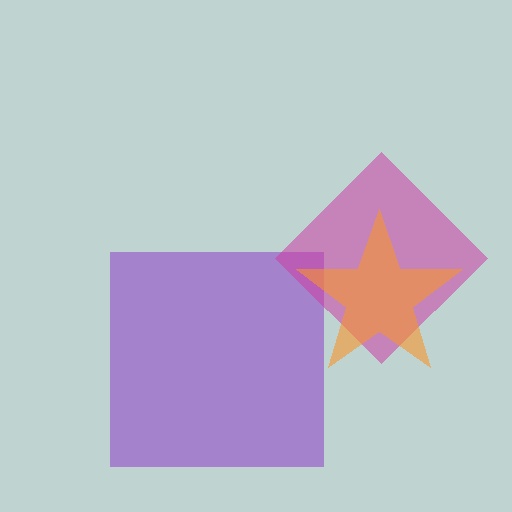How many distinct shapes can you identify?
There are 3 distinct shapes: a purple square, a magenta diamond, an orange star.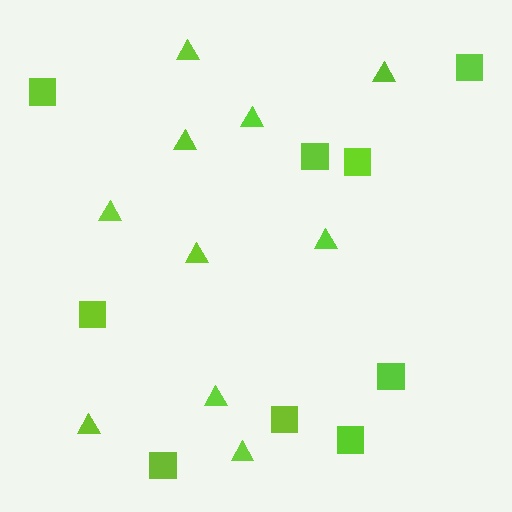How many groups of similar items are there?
There are 2 groups: one group of squares (9) and one group of triangles (10).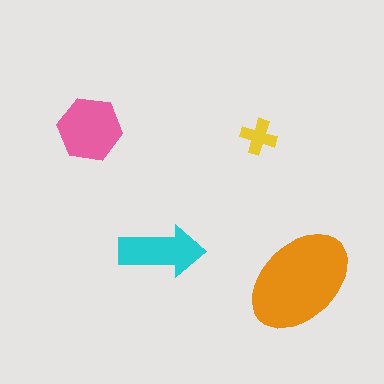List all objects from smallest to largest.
The yellow cross, the cyan arrow, the pink hexagon, the orange ellipse.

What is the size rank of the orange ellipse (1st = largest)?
1st.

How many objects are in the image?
There are 4 objects in the image.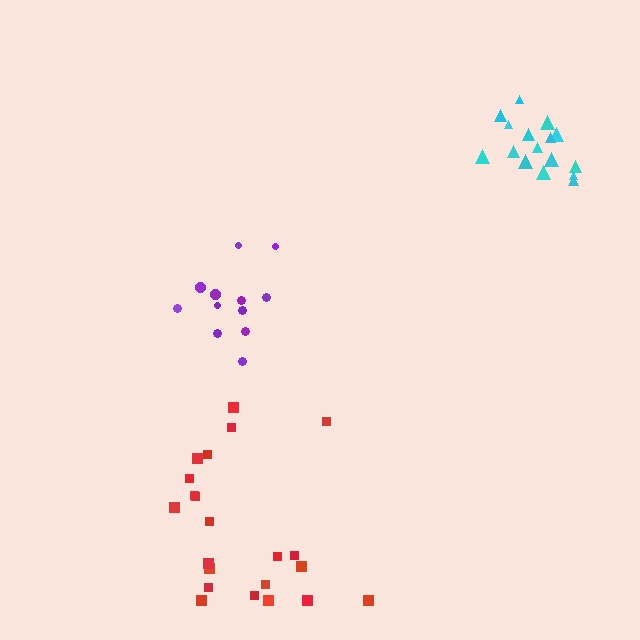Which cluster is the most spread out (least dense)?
Red.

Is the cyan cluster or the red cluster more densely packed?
Cyan.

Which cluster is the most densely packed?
Cyan.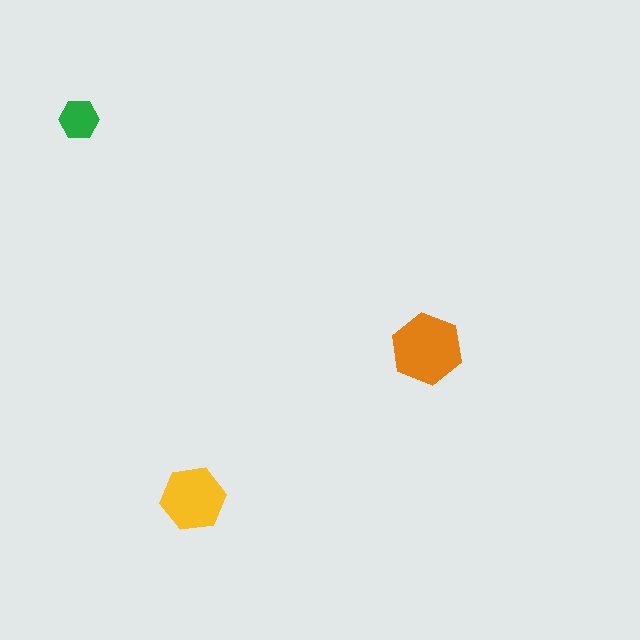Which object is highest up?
The green hexagon is topmost.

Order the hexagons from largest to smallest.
the orange one, the yellow one, the green one.